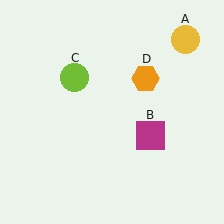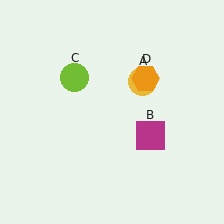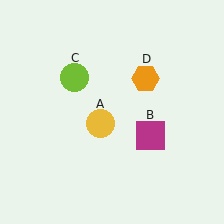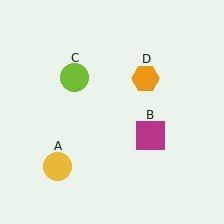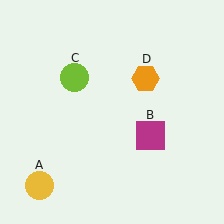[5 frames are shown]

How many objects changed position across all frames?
1 object changed position: yellow circle (object A).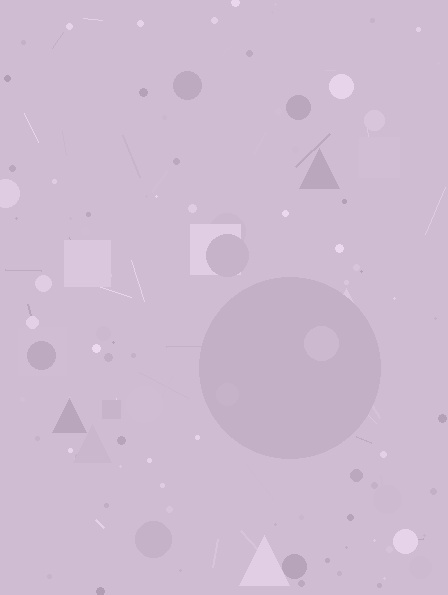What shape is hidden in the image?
A circle is hidden in the image.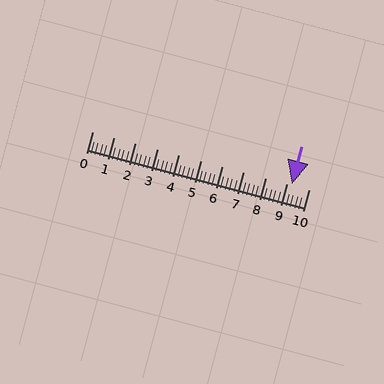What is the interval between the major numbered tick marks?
The major tick marks are spaced 1 units apart.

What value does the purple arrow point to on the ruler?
The purple arrow points to approximately 9.2.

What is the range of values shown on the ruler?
The ruler shows values from 0 to 10.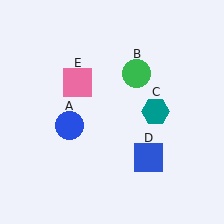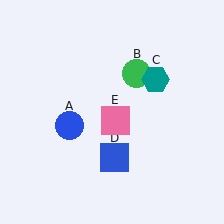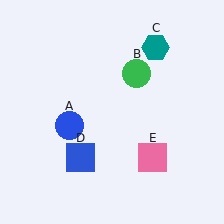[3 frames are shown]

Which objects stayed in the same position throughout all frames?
Blue circle (object A) and green circle (object B) remained stationary.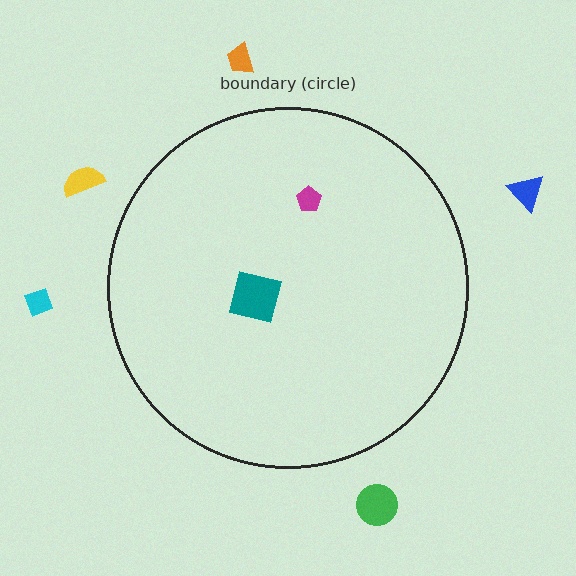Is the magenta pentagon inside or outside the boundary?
Inside.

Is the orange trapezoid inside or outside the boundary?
Outside.